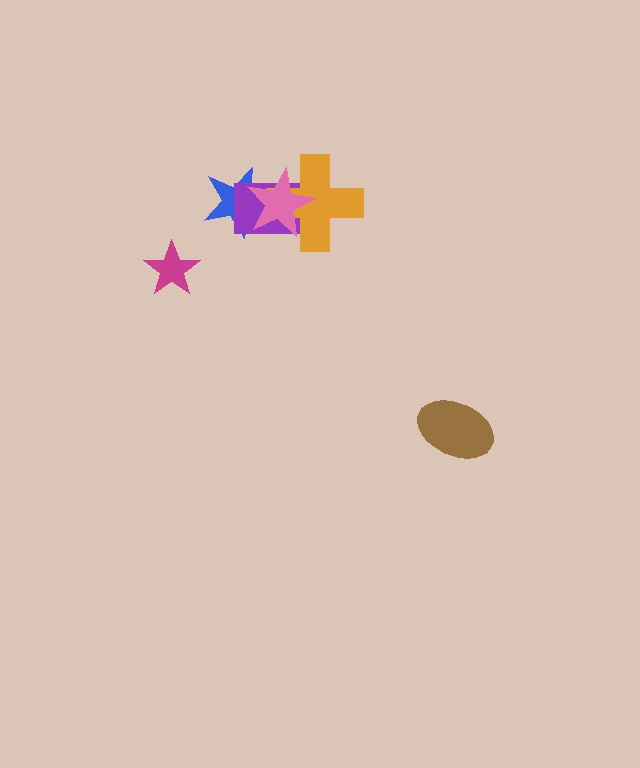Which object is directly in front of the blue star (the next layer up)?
The purple rectangle is directly in front of the blue star.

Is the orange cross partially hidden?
Yes, it is partially covered by another shape.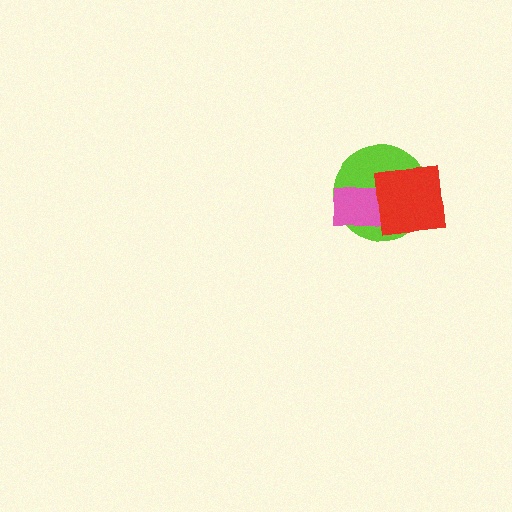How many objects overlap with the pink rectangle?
2 objects overlap with the pink rectangle.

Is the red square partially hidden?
No, no other shape covers it.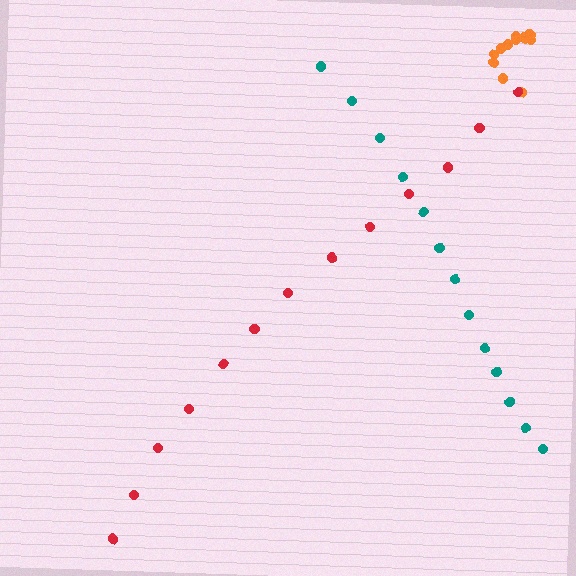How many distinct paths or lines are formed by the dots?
There are 3 distinct paths.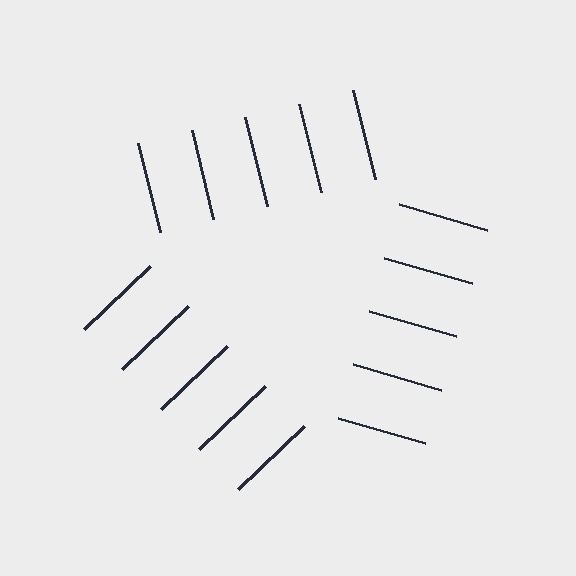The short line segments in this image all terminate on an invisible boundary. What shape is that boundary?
An illusory triangle — the line segments terminate on its edges but no continuous stroke is drawn.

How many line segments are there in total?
15 — 5 along each of the 3 edges.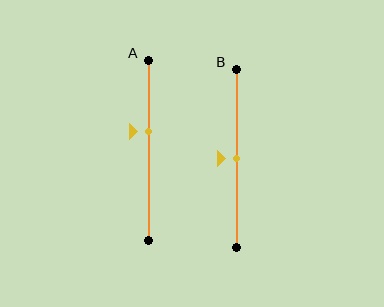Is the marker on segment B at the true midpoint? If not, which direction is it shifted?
Yes, the marker on segment B is at the true midpoint.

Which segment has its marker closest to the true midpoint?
Segment B has its marker closest to the true midpoint.